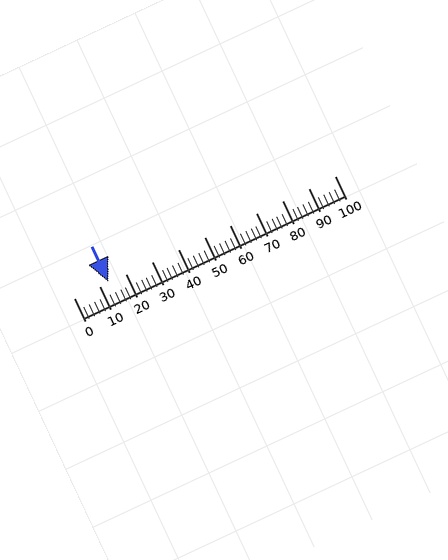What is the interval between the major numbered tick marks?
The major tick marks are spaced 10 units apart.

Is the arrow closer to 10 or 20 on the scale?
The arrow is closer to 10.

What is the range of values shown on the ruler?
The ruler shows values from 0 to 100.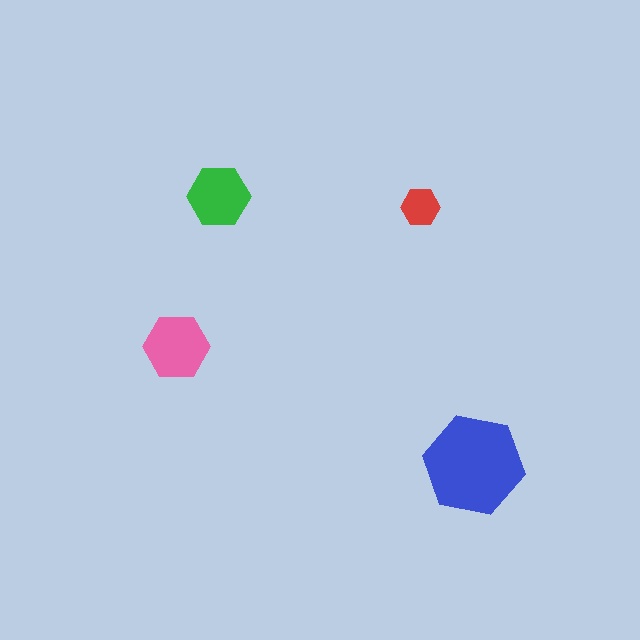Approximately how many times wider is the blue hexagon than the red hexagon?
About 2.5 times wider.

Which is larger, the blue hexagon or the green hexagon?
The blue one.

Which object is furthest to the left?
The pink hexagon is leftmost.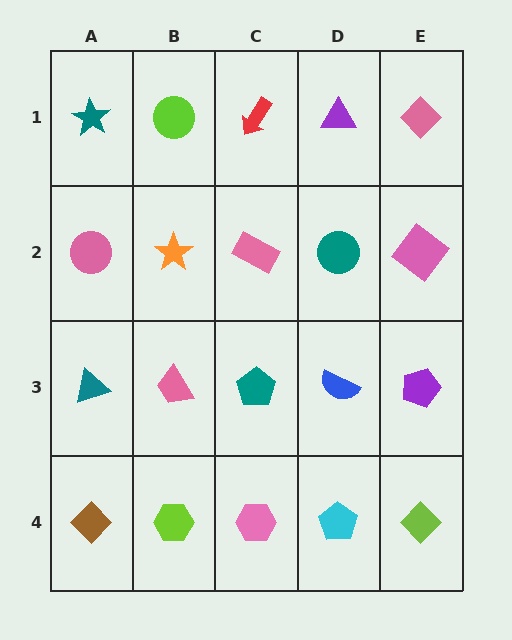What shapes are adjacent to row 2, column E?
A pink diamond (row 1, column E), a purple pentagon (row 3, column E), a teal circle (row 2, column D).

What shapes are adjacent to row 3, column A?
A pink circle (row 2, column A), a brown diamond (row 4, column A), a pink trapezoid (row 3, column B).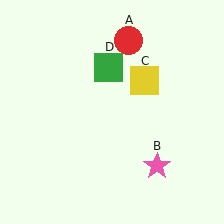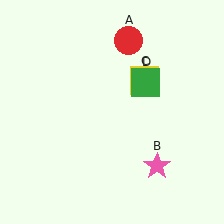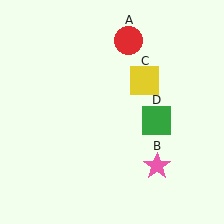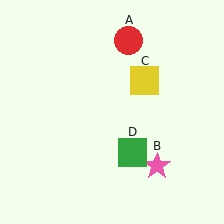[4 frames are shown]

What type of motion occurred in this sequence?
The green square (object D) rotated clockwise around the center of the scene.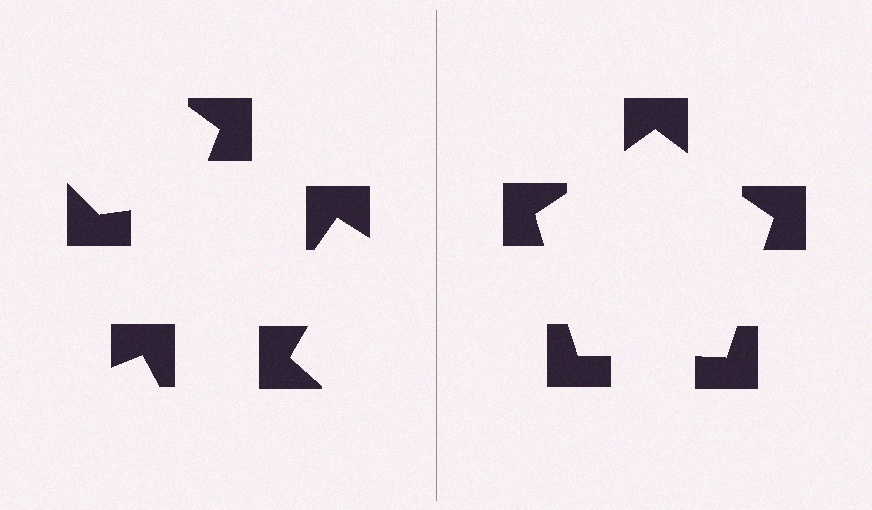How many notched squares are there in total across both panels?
10 — 5 on each side.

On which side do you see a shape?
An illusory pentagon appears on the right side. On the left side the wedge cuts are rotated, so no coherent shape forms.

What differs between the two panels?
The notched squares are positioned identically on both sides; only the wedge orientations differ. On the right they align to a pentagon; on the left they are misaligned.